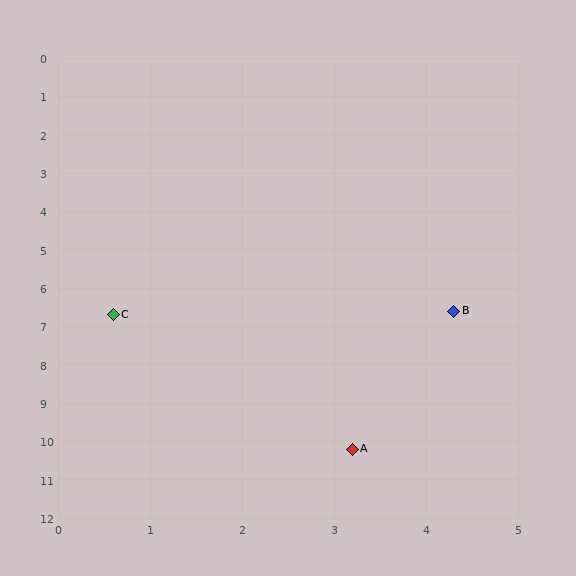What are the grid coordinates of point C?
Point C is at approximately (0.6, 6.7).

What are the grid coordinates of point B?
Point B is at approximately (4.3, 6.6).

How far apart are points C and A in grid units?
Points C and A are about 4.4 grid units apart.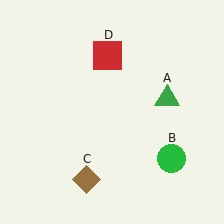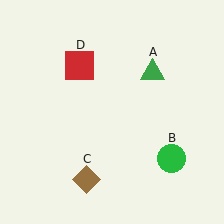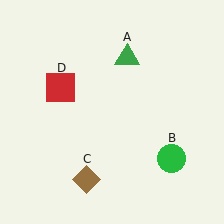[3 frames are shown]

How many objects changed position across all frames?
2 objects changed position: green triangle (object A), red square (object D).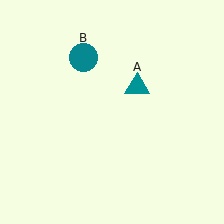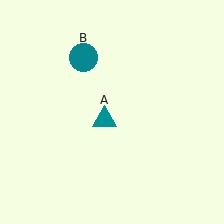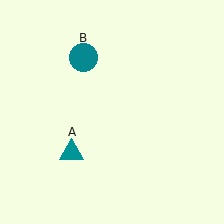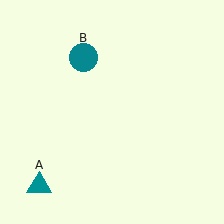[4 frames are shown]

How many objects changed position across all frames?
1 object changed position: teal triangle (object A).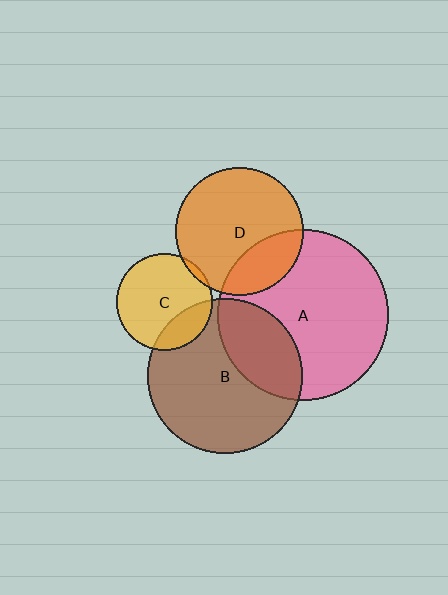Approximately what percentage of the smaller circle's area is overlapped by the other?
Approximately 5%.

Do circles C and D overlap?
Yes.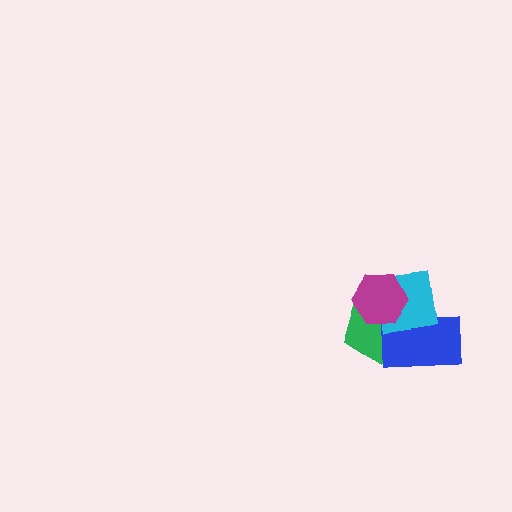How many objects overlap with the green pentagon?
3 objects overlap with the green pentagon.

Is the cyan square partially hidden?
Yes, it is partially covered by another shape.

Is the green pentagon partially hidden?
Yes, it is partially covered by another shape.